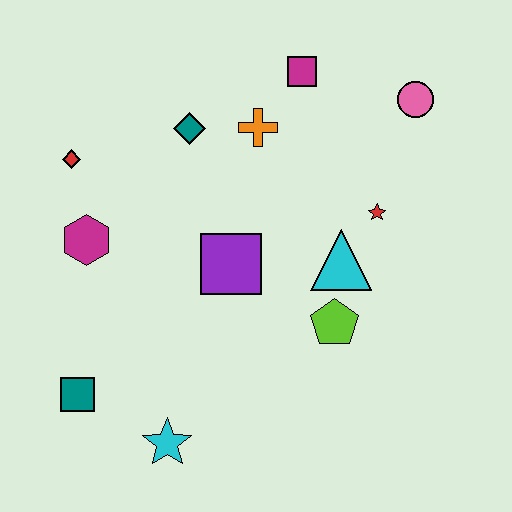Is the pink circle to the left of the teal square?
No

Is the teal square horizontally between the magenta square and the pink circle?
No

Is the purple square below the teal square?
No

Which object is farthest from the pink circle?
The teal square is farthest from the pink circle.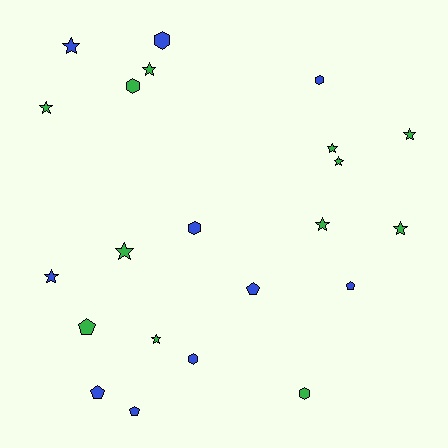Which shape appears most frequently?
Star, with 11 objects.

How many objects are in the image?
There are 22 objects.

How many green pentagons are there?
There is 1 green pentagon.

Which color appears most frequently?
Green, with 12 objects.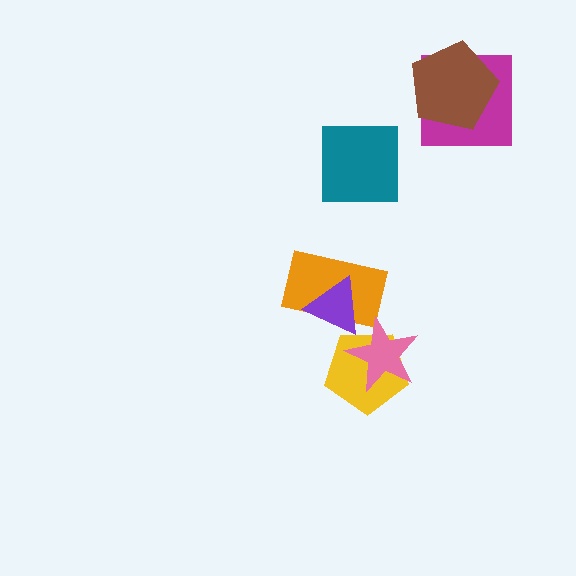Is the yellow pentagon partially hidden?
Yes, it is partially covered by another shape.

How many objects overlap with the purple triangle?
1 object overlaps with the purple triangle.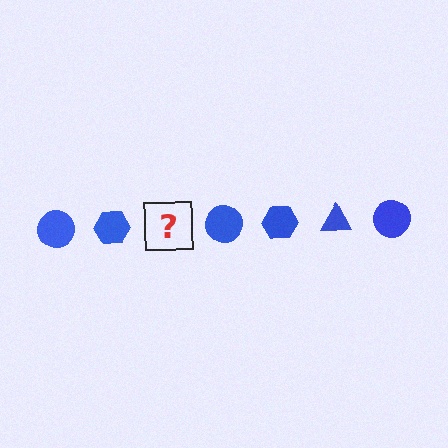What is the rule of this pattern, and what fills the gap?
The rule is that the pattern cycles through circle, hexagon, triangle shapes in blue. The gap should be filled with a blue triangle.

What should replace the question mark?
The question mark should be replaced with a blue triangle.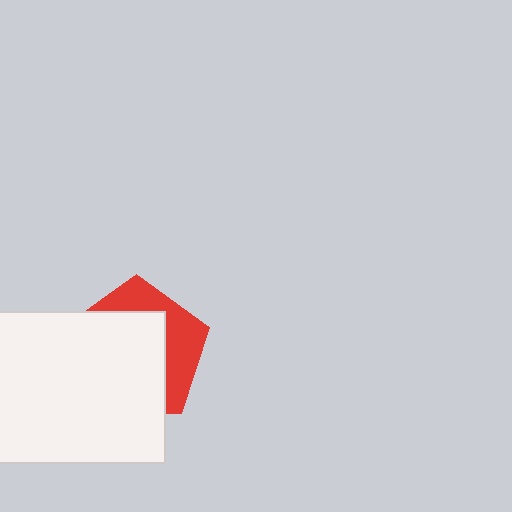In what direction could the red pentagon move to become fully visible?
The red pentagon could move toward the upper-right. That would shift it out from behind the white rectangle entirely.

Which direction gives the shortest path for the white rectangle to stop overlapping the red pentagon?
Moving toward the lower-left gives the shortest separation.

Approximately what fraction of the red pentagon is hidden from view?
Roughly 64% of the red pentagon is hidden behind the white rectangle.